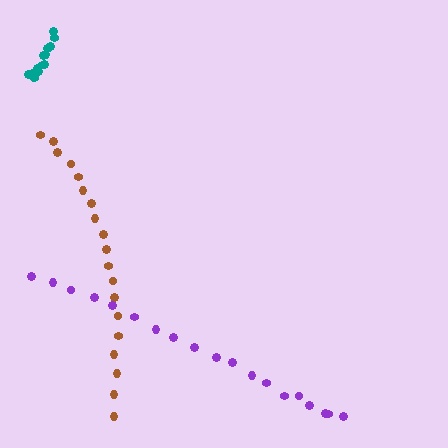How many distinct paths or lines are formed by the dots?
There are 3 distinct paths.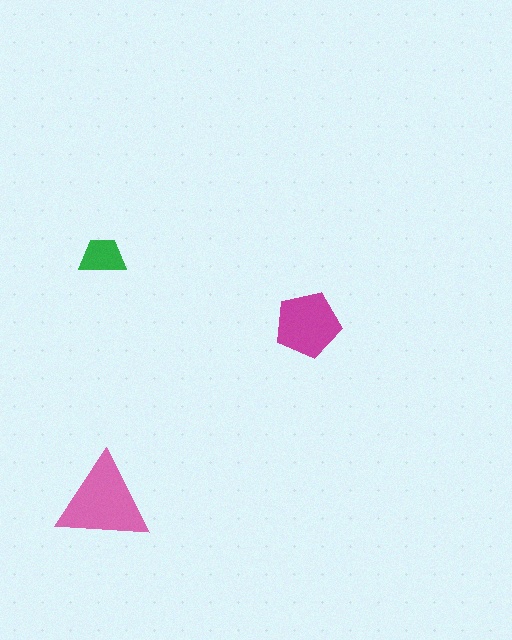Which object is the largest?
The pink triangle.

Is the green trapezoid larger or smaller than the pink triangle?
Smaller.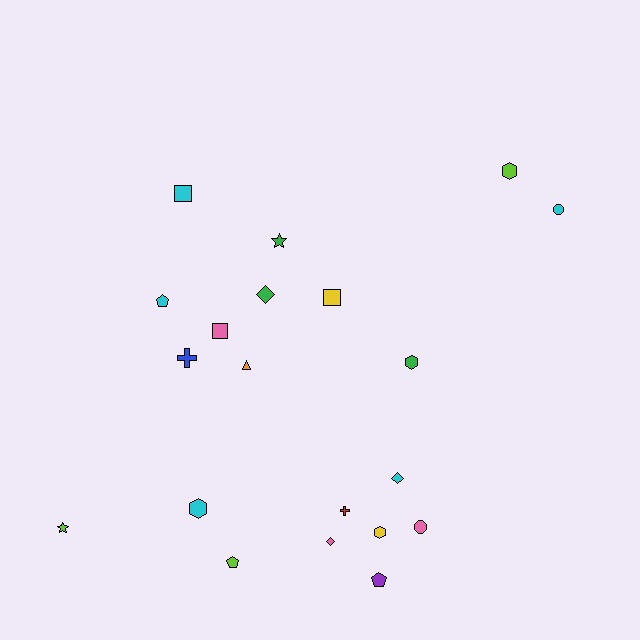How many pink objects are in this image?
There are 3 pink objects.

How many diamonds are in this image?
There are 3 diamonds.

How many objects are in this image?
There are 20 objects.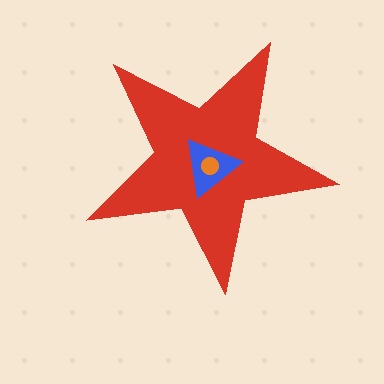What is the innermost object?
The orange circle.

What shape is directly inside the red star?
The blue triangle.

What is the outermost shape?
The red star.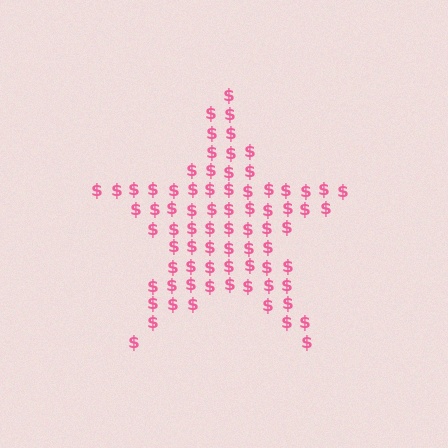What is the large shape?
The large shape is a star.